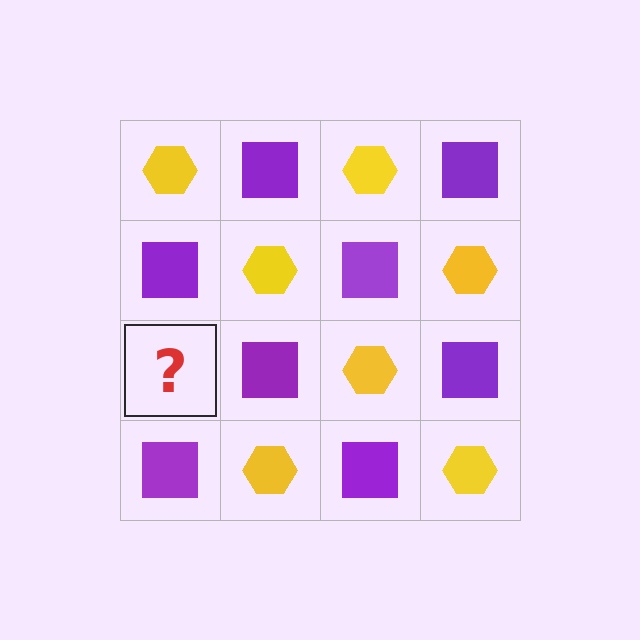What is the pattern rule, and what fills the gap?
The rule is that it alternates yellow hexagon and purple square in a checkerboard pattern. The gap should be filled with a yellow hexagon.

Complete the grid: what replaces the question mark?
The question mark should be replaced with a yellow hexagon.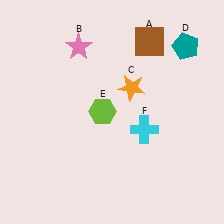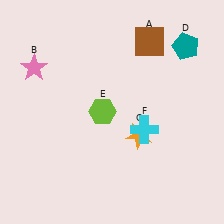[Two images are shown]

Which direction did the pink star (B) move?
The pink star (B) moved left.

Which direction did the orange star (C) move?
The orange star (C) moved down.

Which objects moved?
The objects that moved are: the pink star (B), the orange star (C).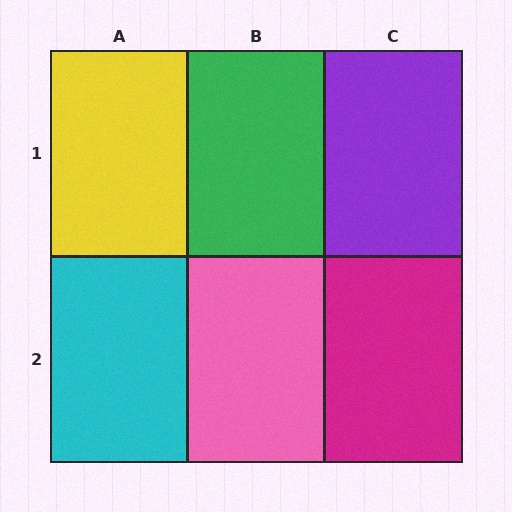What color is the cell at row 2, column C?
Magenta.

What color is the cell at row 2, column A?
Cyan.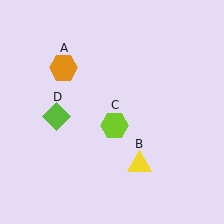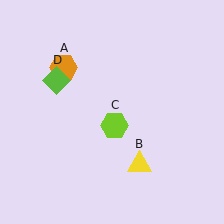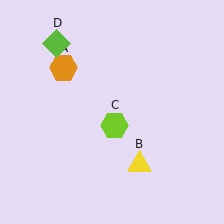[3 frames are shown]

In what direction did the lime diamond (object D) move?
The lime diamond (object D) moved up.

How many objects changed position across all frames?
1 object changed position: lime diamond (object D).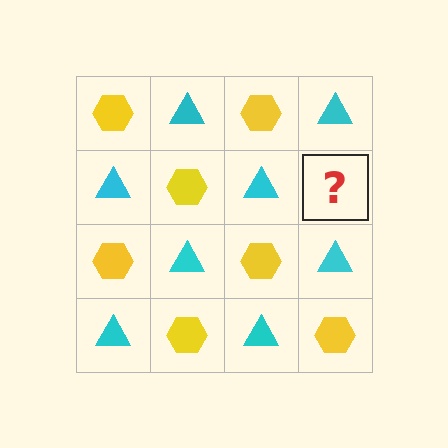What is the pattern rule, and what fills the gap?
The rule is that it alternates yellow hexagon and cyan triangle in a checkerboard pattern. The gap should be filled with a yellow hexagon.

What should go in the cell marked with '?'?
The missing cell should contain a yellow hexagon.